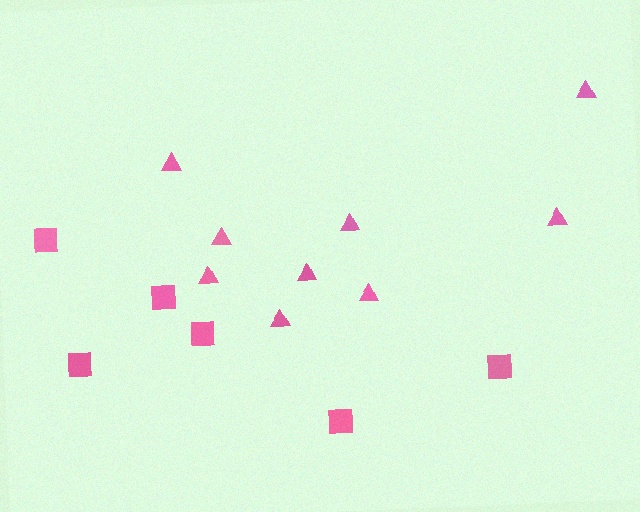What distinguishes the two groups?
There are 2 groups: one group of triangles (9) and one group of squares (6).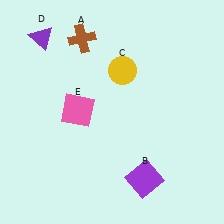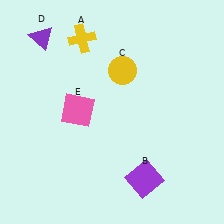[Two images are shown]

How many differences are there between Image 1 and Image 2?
There is 1 difference between the two images.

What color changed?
The cross (A) changed from brown in Image 1 to yellow in Image 2.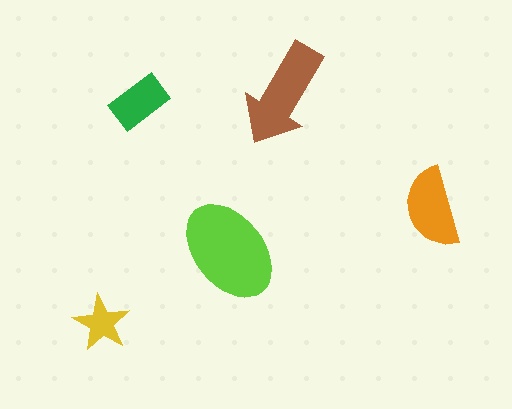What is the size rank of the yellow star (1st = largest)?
5th.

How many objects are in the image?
There are 5 objects in the image.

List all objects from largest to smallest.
The lime ellipse, the brown arrow, the orange semicircle, the green rectangle, the yellow star.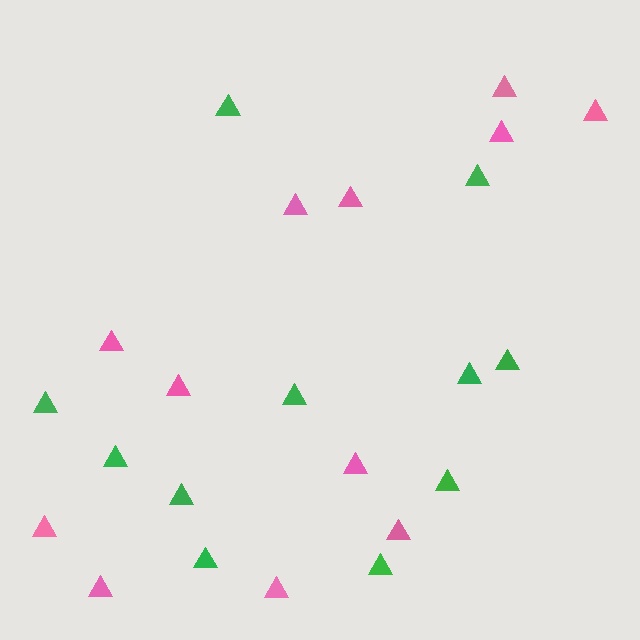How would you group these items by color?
There are 2 groups: one group of green triangles (11) and one group of pink triangles (12).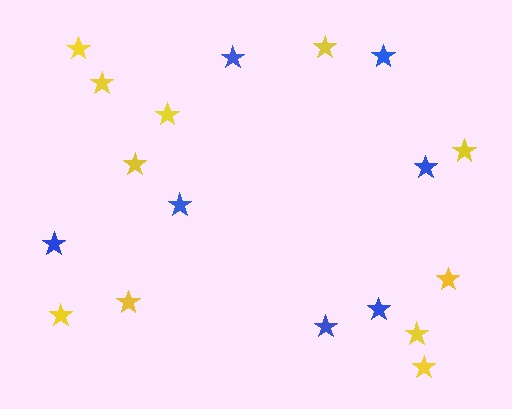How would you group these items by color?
There are 2 groups: one group of yellow stars (11) and one group of blue stars (7).